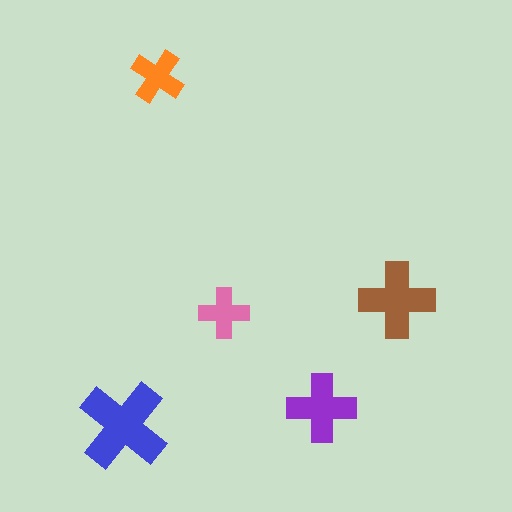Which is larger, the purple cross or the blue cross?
The blue one.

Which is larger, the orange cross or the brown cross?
The brown one.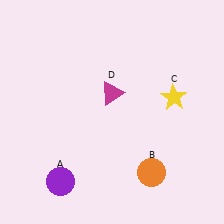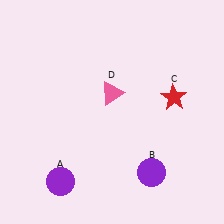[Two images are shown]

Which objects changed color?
B changed from orange to purple. C changed from yellow to red. D changed from magenta to pink.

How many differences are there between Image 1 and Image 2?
There are 3 differences between the two images.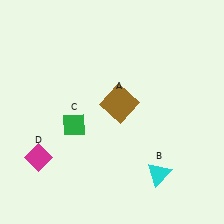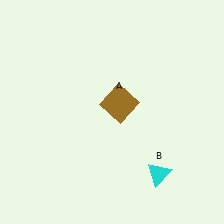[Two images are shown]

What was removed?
The magenta diamond (D), the green diamond (C) were removed in Image 2.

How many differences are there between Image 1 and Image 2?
There are 2 differences between the two images.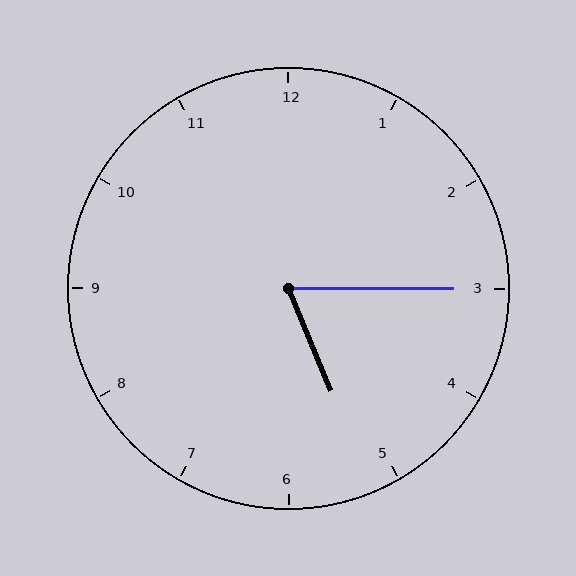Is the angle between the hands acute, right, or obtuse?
It is acute.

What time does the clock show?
5:15.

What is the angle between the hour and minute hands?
Approximately 68 degrees.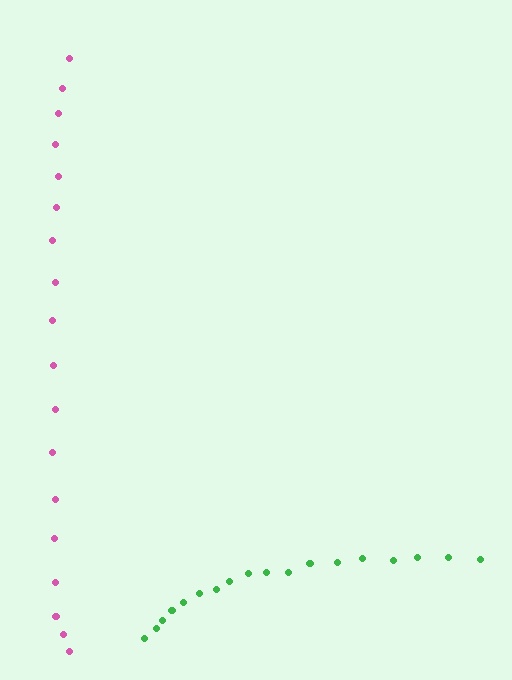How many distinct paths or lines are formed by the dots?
There are 2 distinct paths.